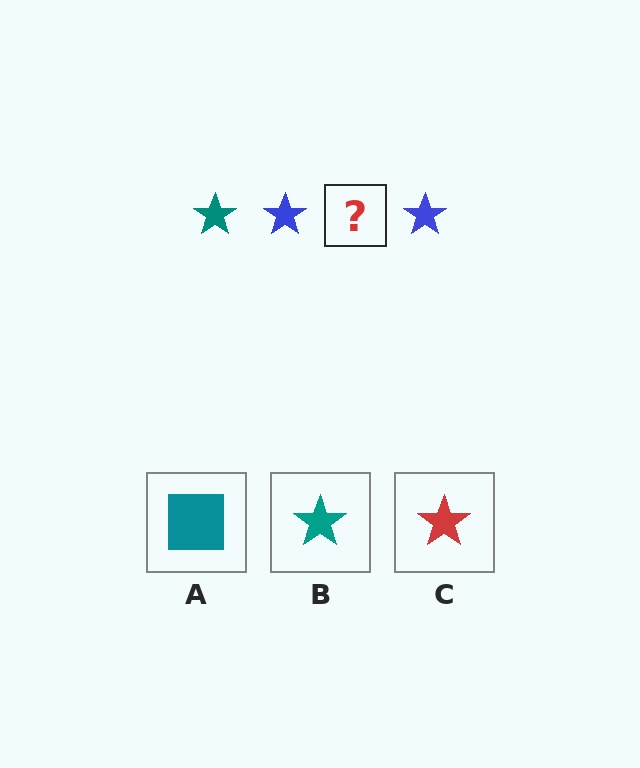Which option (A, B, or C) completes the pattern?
B.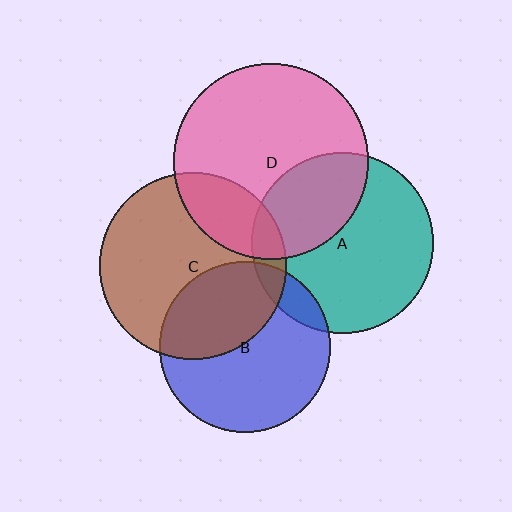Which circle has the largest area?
Circle D (pink).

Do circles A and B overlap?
Yes.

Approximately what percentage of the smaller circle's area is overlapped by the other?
Approximately 10%.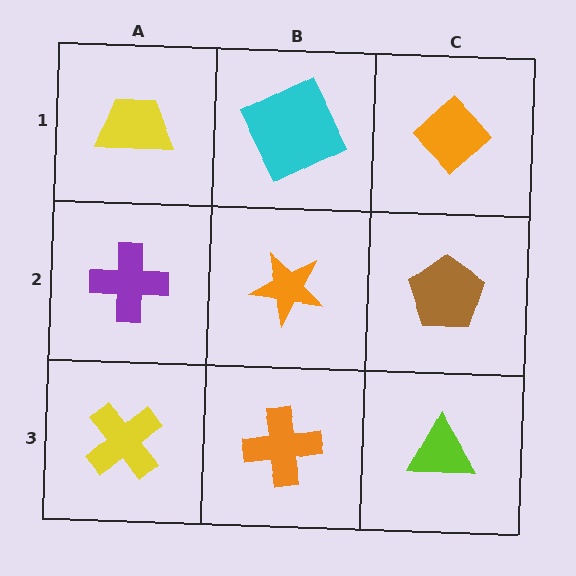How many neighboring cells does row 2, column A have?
3.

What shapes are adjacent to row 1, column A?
A purple cross (row 2, column A), a cyan square (row 1, column B).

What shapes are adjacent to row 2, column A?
A yellow trapezoid (row 1, column A), a yellow cross (row 3, column A), an orange star (row 2, column B).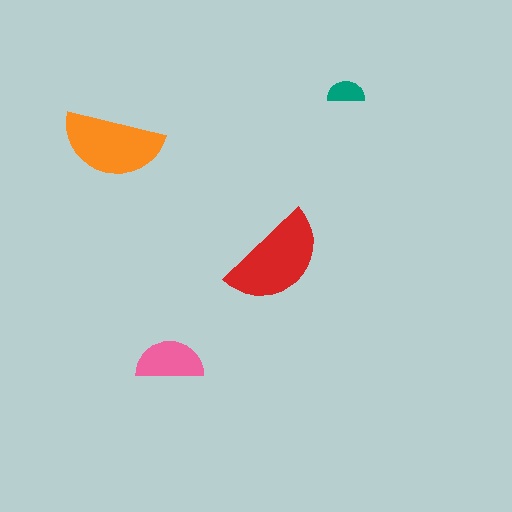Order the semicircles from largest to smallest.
the red one, the orange one, the pink one, the teal one.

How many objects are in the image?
There are 4 objects in the image.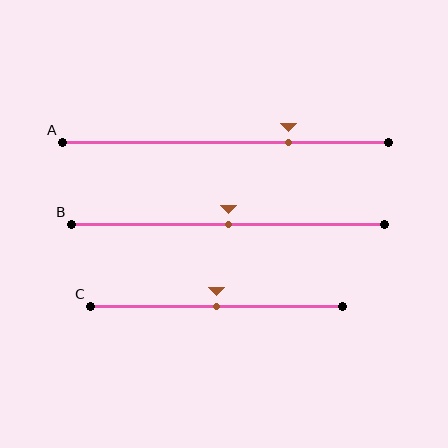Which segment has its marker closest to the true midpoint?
Segment B has its marker closest to the true midpoint.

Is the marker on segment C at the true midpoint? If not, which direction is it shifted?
Yes, the marker on segment C is at the true midpoint.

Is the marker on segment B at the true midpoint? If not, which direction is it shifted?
Yes, the marker on segment B is at the true midpoint.